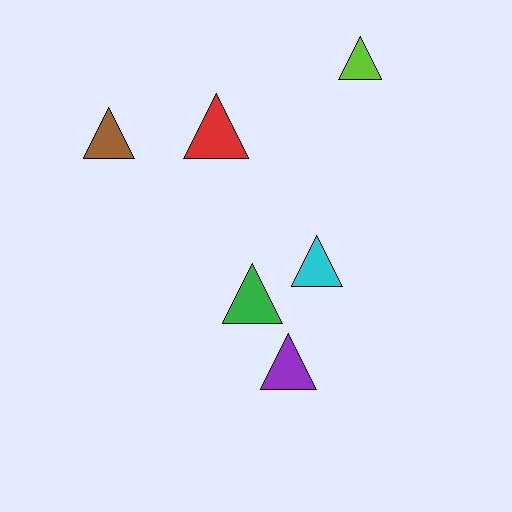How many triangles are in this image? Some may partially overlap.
There are 6 triangles.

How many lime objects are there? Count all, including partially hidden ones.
There is 1 lime object.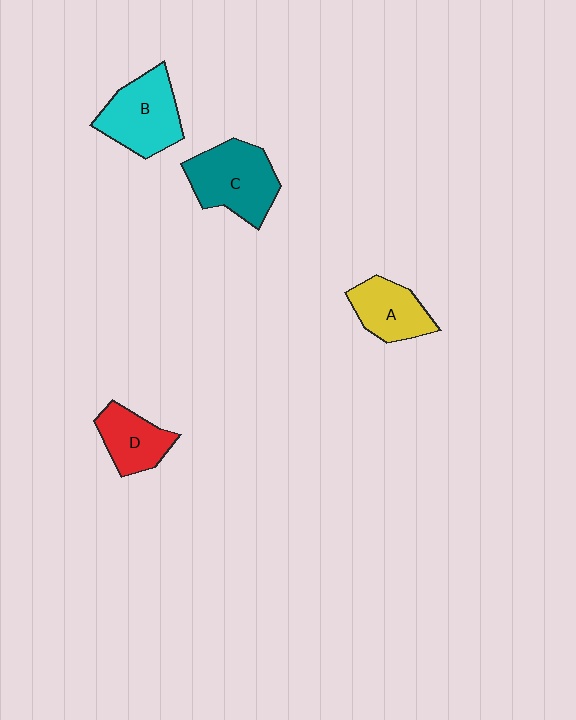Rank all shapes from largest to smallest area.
From largest to smallest: C (teal), B (cyan), A (yellow), D (red).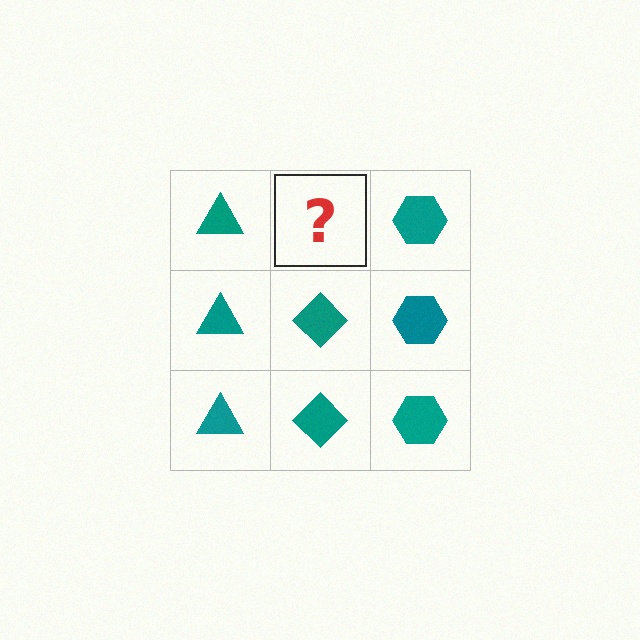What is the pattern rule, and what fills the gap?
The rule is that each column has a consistent shape. The gap should be filled with a teal diamond.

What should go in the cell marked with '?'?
The missing cell should contain a teal diamond.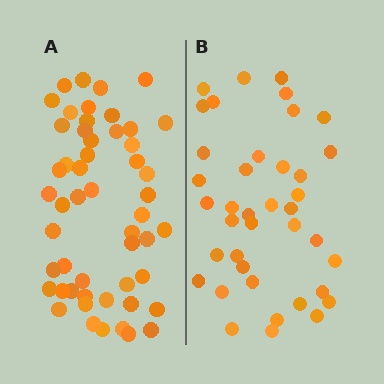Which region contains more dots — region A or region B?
Region A (the left region) has more dots.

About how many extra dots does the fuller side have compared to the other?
Region A has approximately 15 more dots than region B.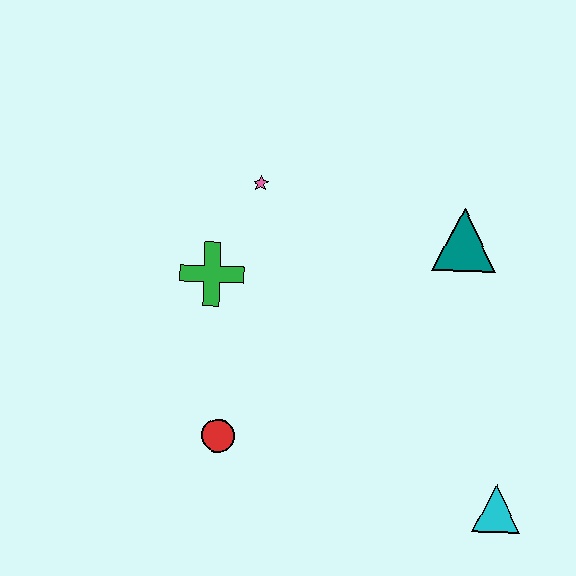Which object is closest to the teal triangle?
The pink star is closest to the teal triangle.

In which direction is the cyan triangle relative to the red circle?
The cyan triangle is to the right of the red circle.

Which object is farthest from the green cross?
The cyan triangle is farthest from the green cross.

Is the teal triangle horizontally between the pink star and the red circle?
No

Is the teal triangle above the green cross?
Yes